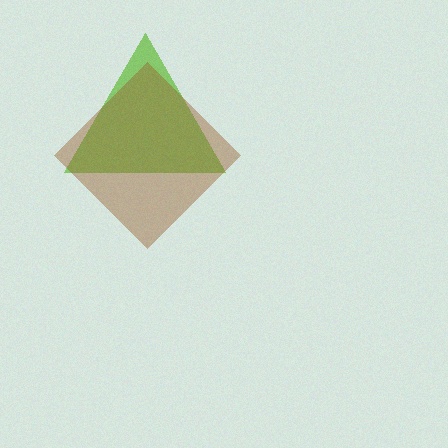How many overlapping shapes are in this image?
There are 2 overlapping shapes in the image.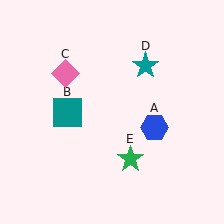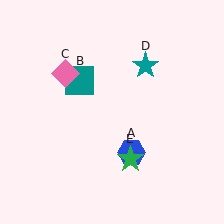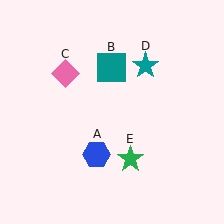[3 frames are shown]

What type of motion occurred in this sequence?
The blue hexagon (object A), teal square (object B) rotated clockwise around the center of the scene.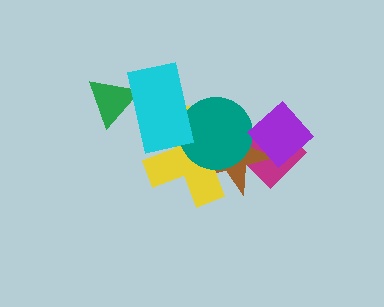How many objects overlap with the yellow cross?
3 objects overlap with the yellow cross.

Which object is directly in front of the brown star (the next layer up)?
The yellow cross is directly in front of the brown star.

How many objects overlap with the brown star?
4 objects overlap with the brown star.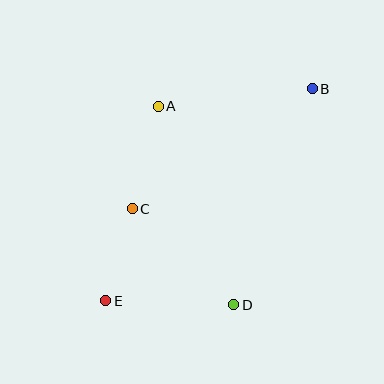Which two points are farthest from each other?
Points B and E are farthest from each other.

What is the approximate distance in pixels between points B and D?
The distance between B and D is approximately 230 pixels.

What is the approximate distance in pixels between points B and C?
The distance between B and C is approximately 216 pixels.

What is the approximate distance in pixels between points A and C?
The distance between A and C is approximately 106 pixels.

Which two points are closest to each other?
Points C and E are closest to each other.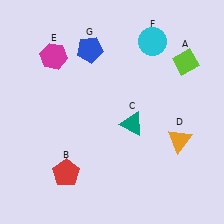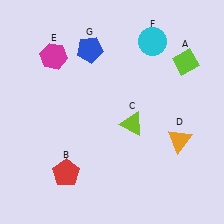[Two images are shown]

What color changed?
The triangle (C) changed from teal in Image 1 to lime in Image 2.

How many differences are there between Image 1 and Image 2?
There is 1 difference between the two images.